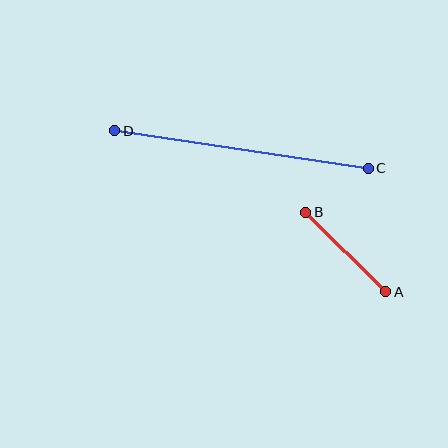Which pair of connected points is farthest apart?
Points C and D are farthest apart.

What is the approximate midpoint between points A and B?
The midpoint is at approximately (346, 252) pixels.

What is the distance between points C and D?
The distance is approximately 256 pixels.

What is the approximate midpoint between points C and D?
The midpoint is at approximately (242, 149) pixels.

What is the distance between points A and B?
The distance is approximately 113 pixels.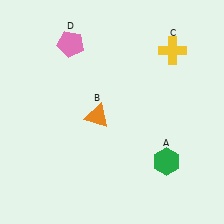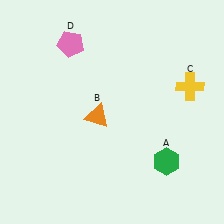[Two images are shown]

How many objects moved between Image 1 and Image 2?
1 object moved between the two images.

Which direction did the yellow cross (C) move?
The yellow cross (C) moved down.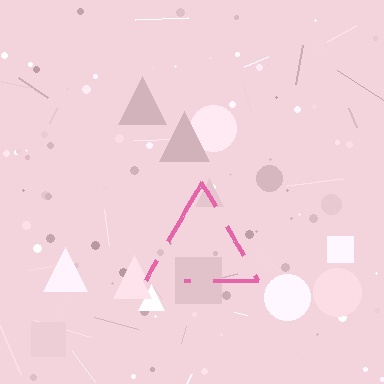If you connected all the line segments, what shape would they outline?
They would outline a triangle.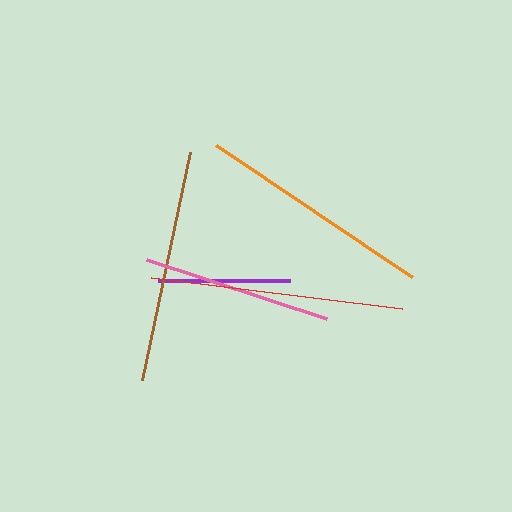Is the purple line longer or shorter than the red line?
The red line is longer than the purple line.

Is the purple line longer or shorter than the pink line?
The pink line is longer than the purple line.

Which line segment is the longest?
The red line is the longest at approximately 253 pixels.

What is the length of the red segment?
The red segment is approximately 253 pixels long.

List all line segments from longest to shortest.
From longest to shortest: red, orange, brown, pink, purple.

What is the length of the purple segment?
The purple segment is approximately 131 pixels long.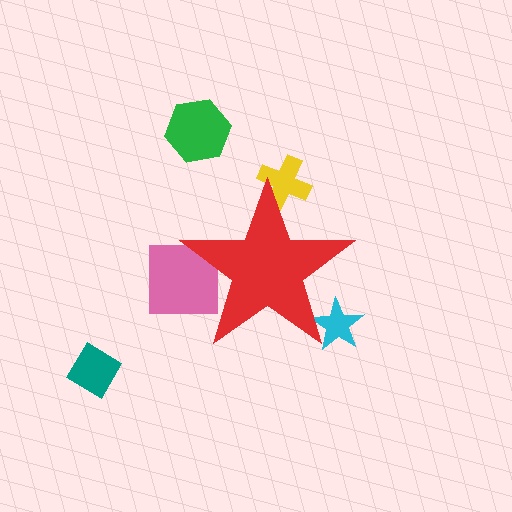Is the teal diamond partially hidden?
No, the teal diamond is fully visible.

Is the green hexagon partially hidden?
No, the green hexagon is fully visible.